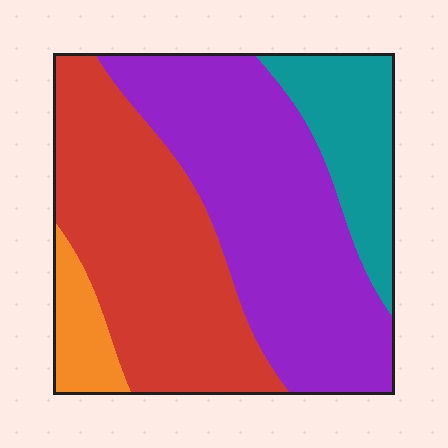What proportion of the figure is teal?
Teal takes up less than a sixth of the figure.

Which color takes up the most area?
Purple, at roughly 40%.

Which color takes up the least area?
Orange, at roughly 5%.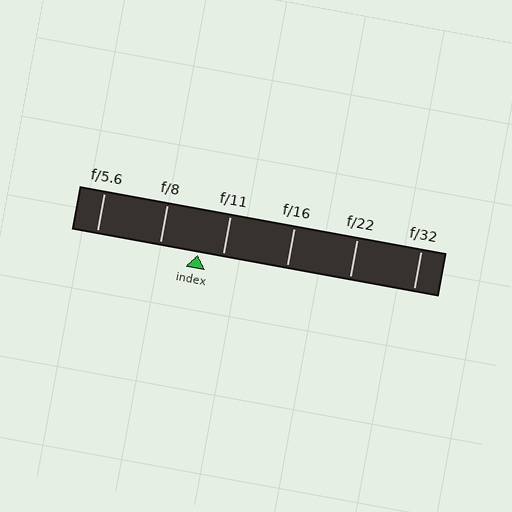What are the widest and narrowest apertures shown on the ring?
The widest aperture shown is f/5.6 and the narrowest is f/32.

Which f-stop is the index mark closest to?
The index mark is closest to f/11.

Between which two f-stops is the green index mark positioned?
The index mark is between f/8 and f/11.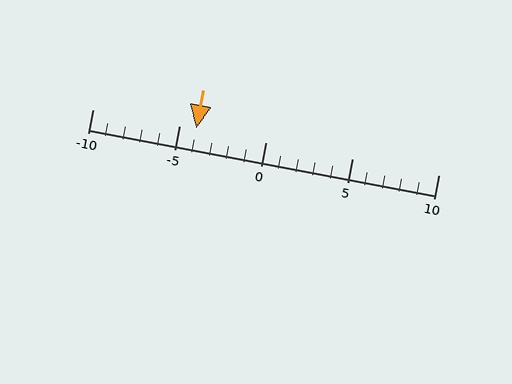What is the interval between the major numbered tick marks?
The major tick marks are spaced 5 units apart.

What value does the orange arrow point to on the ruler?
The orange arrow points to approximately -4.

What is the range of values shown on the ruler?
The ruler shows values from -10 to 10.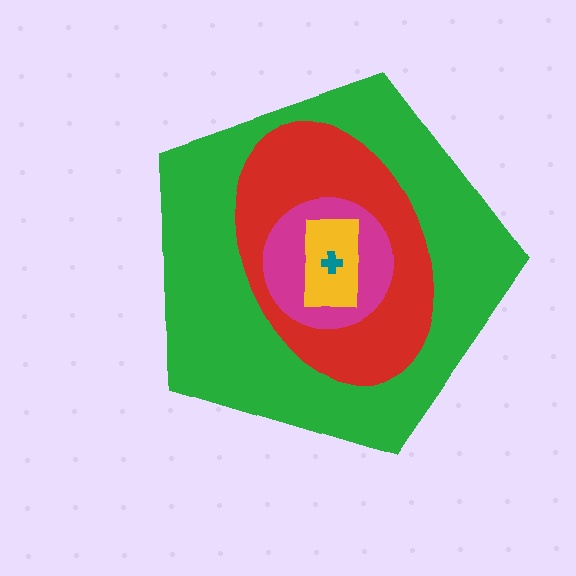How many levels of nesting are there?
5.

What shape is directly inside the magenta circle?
The yellow rectangle.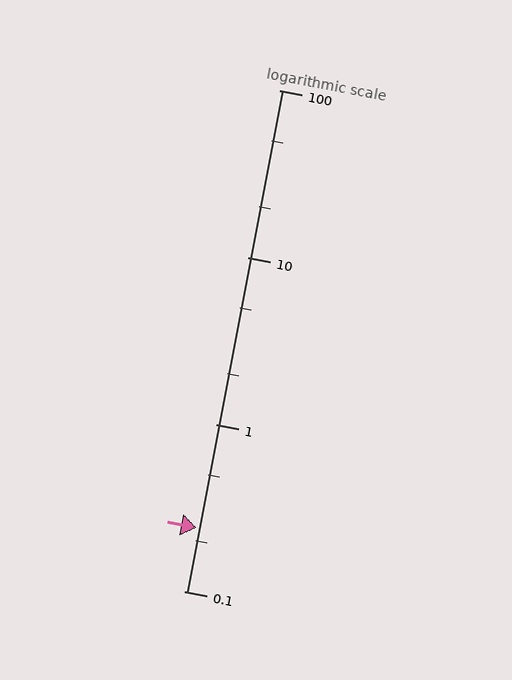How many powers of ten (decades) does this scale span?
The scale spans 3 decades, from 0.1 to 100.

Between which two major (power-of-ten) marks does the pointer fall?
The pointer is between 0.1 and 1.